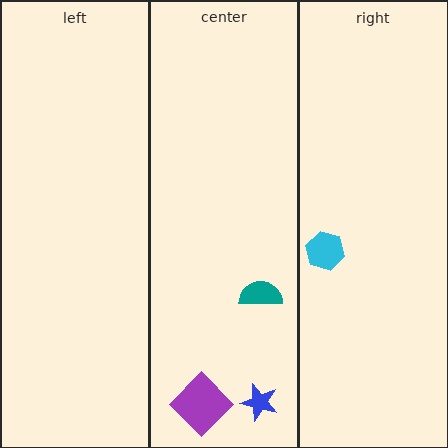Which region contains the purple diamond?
The center region.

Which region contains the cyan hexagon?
The right region.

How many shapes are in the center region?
3.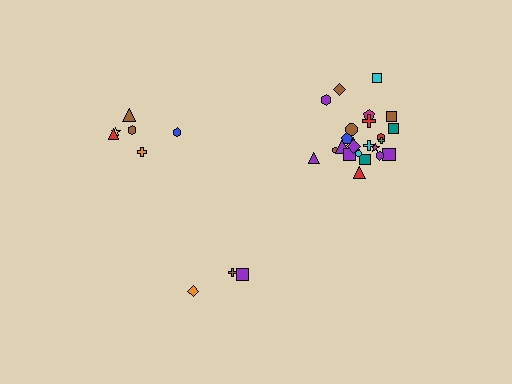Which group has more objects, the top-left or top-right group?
The top-right group.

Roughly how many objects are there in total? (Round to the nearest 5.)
Roughly 35 objects in total.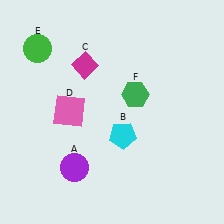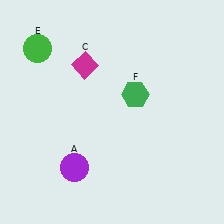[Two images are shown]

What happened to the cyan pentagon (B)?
The cyan pentagon (B) was removed in Image 2. It was in the bottom-right area of Image 1.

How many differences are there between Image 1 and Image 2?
There are 2 differences between the two images.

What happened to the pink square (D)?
The pink square (D) was removed in Image 2. It was in the top-left area of Image 1.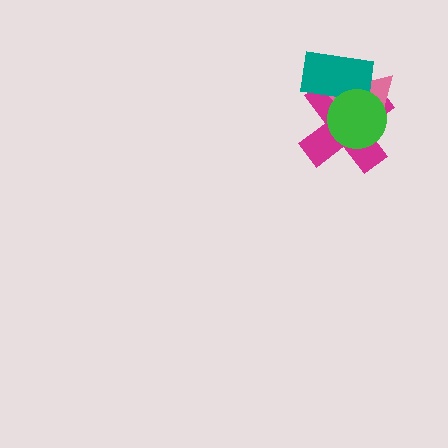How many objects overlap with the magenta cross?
3 objects overlap with the magenta cross.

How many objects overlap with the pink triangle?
3 objects overlap with the pink triangle.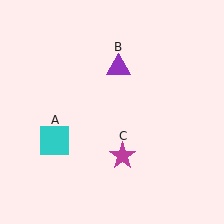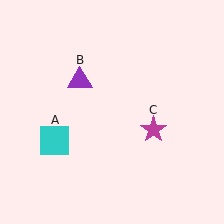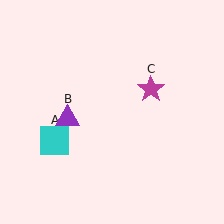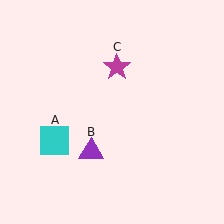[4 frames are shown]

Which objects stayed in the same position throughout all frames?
Cyan square (object A) remained stationary.